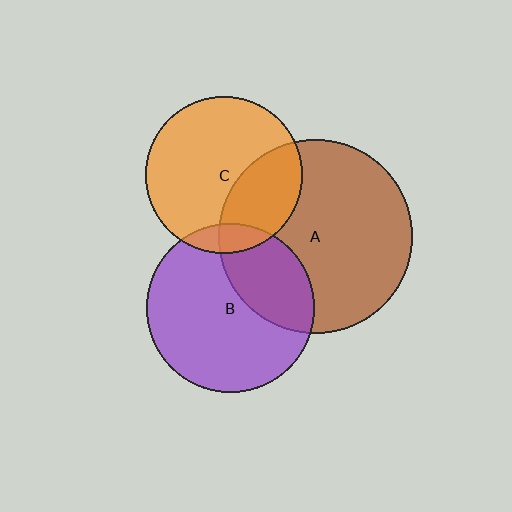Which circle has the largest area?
Circle A (brown).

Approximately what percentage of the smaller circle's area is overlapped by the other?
Approximately 30%.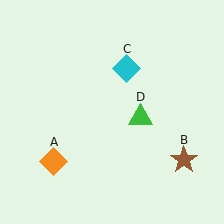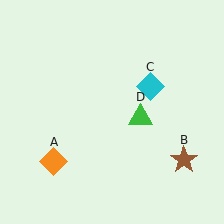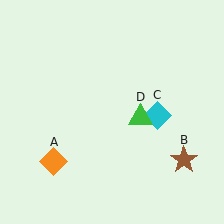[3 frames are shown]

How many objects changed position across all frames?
1 object changed position: cyan diamond (object C).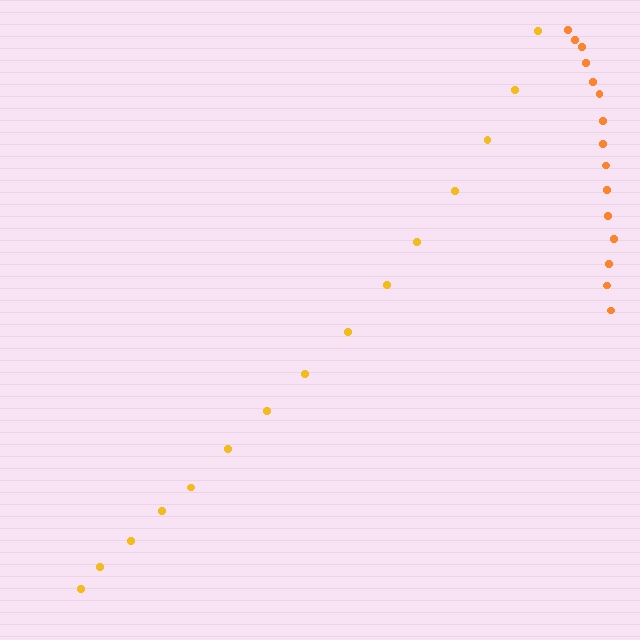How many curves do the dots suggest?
There are 2 distinct paths.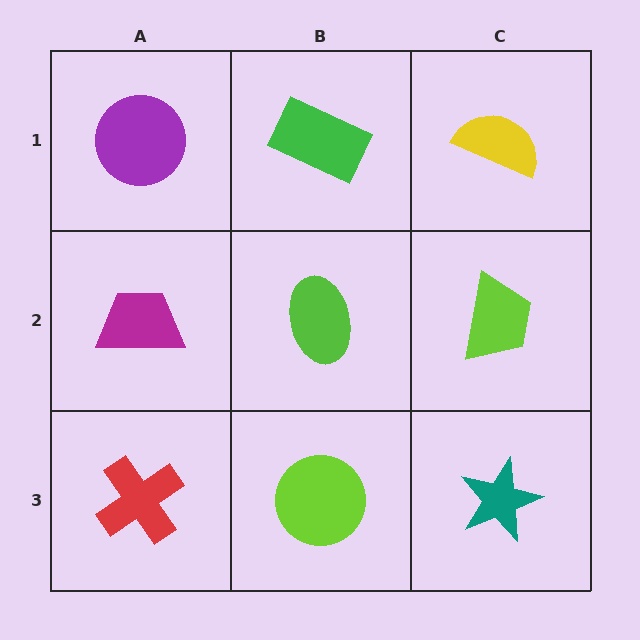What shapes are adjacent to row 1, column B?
A lime ellipse (row 2, column B), a purple circle (row 1, column A), a yellow semicircle (row 1, column C).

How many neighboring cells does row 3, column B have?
3.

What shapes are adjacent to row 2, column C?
A yellow semicircle (row 1, column C), a teal star (row 3, column C), a lime ellipse (row 2, column B).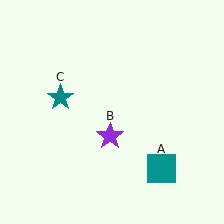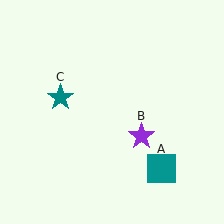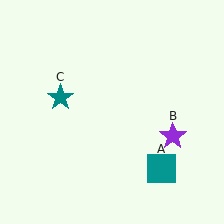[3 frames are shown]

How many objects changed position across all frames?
1 object changed position: purple star (object B).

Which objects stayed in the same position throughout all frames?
Teal square (object A) and teal star (object C) remained stationary.